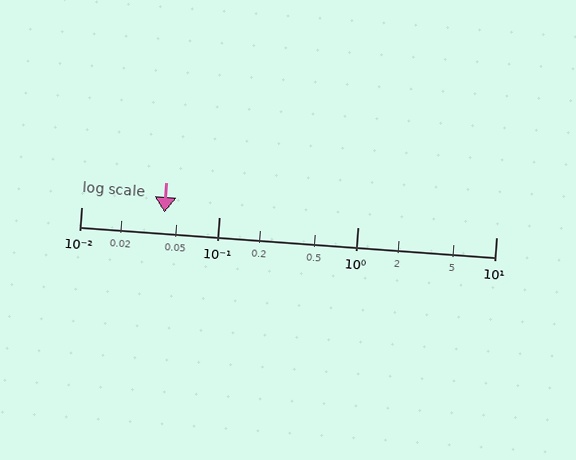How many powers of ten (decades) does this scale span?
The scale spans 3 decades, from 0.01 to 10.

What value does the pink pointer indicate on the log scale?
The pointer indicates approximately 0.04.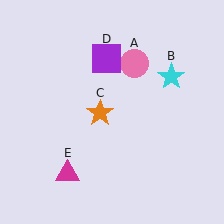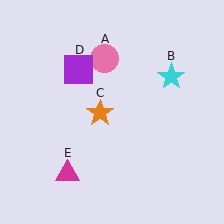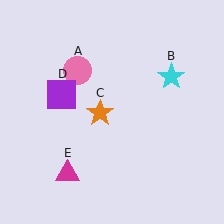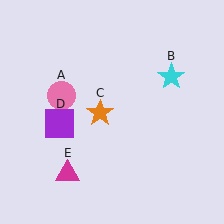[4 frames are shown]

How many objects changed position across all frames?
2 objects changed position: pink circle (object A), purple square (object D).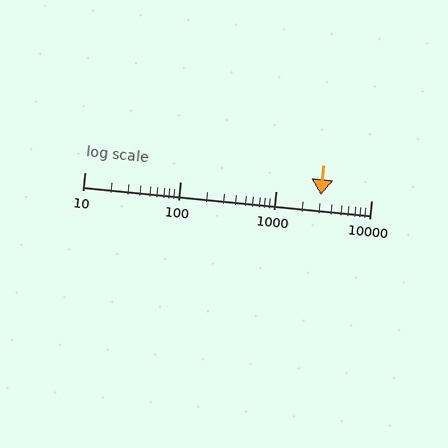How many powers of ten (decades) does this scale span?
The scale spans 3 decades, from 10 to 10000.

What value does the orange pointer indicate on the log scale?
The pointer indicates approximately 3000.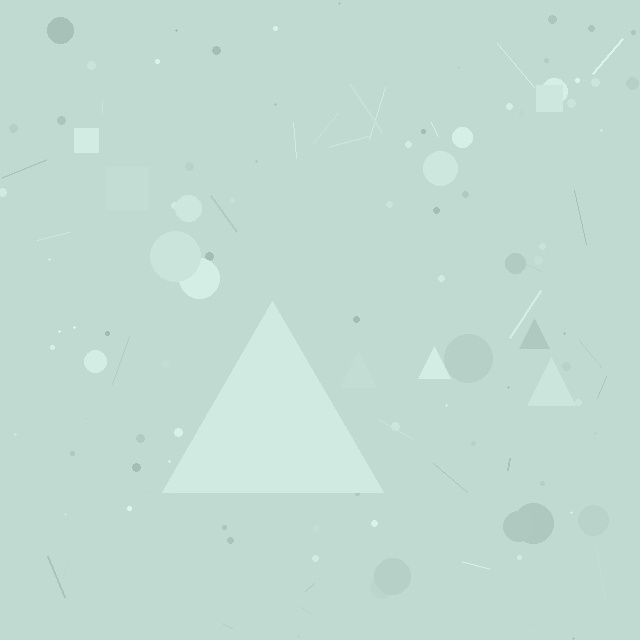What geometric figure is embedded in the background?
A triangle is embedded in the background.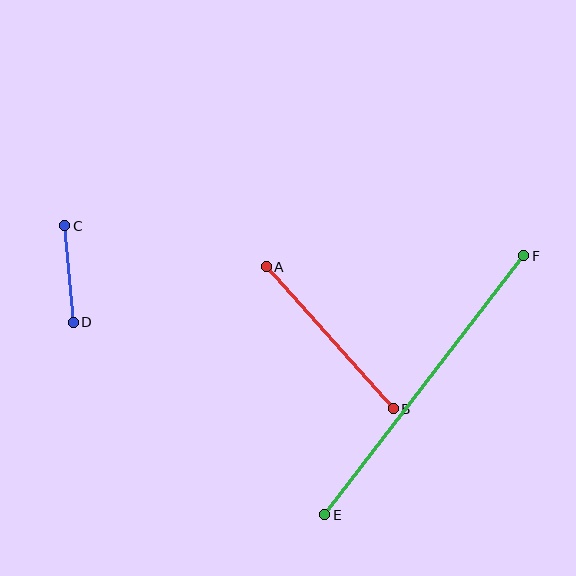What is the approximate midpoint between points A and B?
The midpoint is at approximately (330, 338) pixels.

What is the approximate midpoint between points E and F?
The midpoint is at approximately (424, 385) pixels.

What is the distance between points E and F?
The distance is approximately 327 pixels.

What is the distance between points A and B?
The distance is approximately 191 pixels.